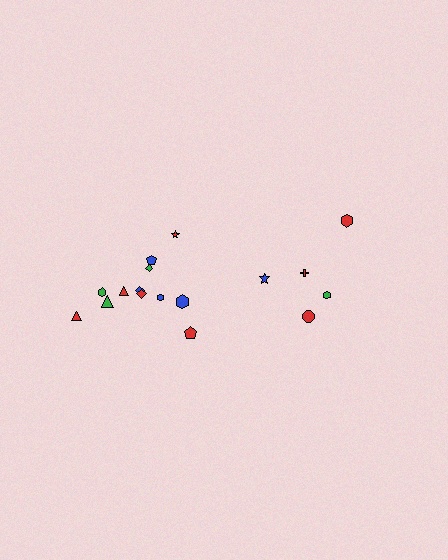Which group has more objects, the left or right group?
The left group.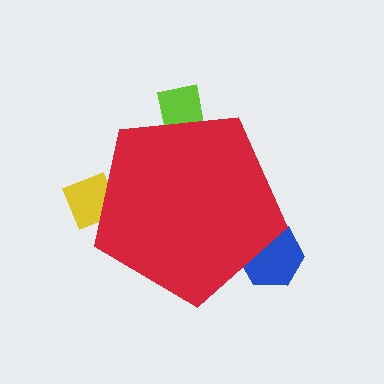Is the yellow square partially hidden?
Yes, the yellow square is partially hidden behind the red pentagon.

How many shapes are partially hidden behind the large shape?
3 shapes are partially hidden.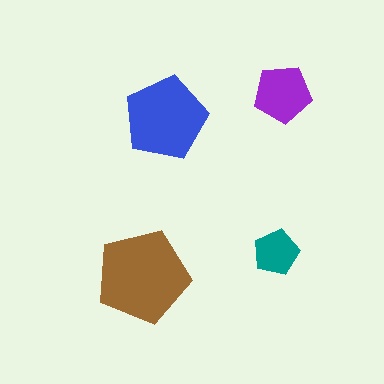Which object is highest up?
The purple pentagon is topmost.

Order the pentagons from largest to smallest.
the brown one, the blue one, the purple one, the teal one.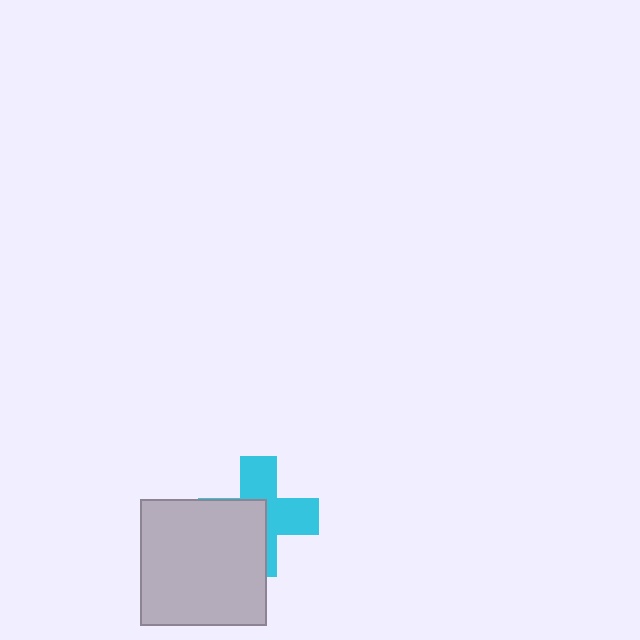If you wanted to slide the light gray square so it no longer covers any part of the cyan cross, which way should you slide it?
Slide it toward the lower-left — that is the most direct way to separate the two shapes.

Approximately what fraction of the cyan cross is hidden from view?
Roughly 47% of the cyan cross is hidden behind the light gray square.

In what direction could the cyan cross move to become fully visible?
The cyan cross could move toward the upper-right. That would shift it out from behind the light gray square entirely.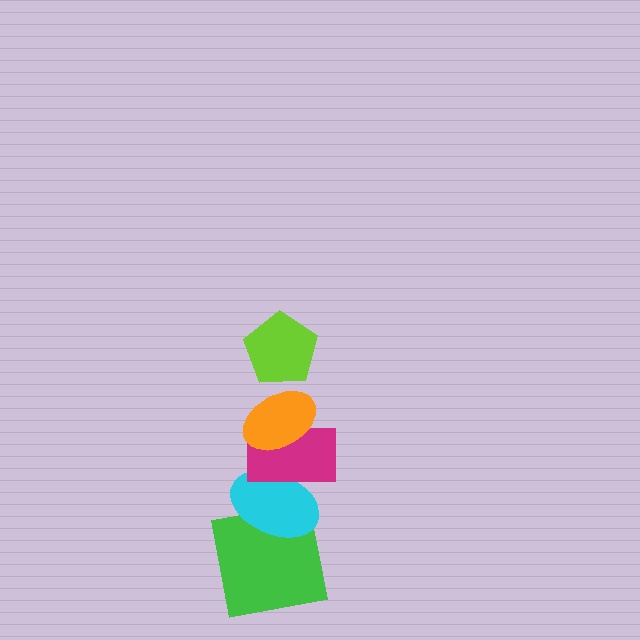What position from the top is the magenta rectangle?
The magenta rectangle is 3rd from the top.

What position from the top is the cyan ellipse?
The cyan ellipse is 4th from the top.